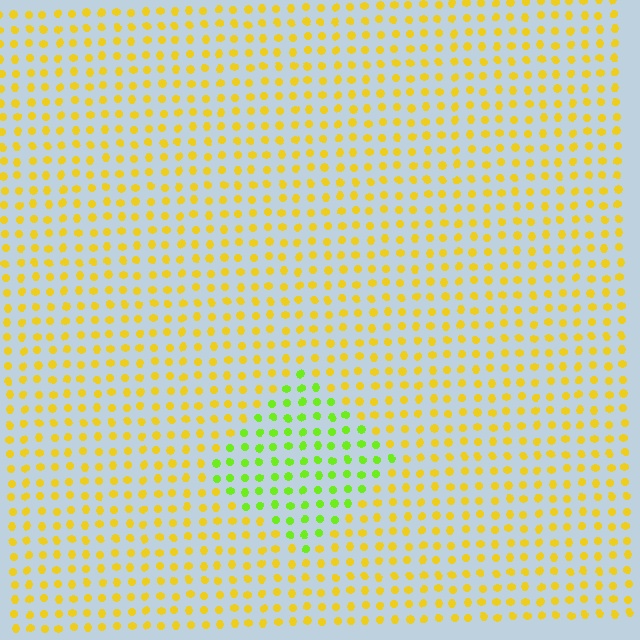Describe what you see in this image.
The image is filled with small yellow elements in a uniform arrangement. A diamond-shaped region is visible where the elements are tinted to a slightly different hue, forming a subtle color boundary.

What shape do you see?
I see a diamond.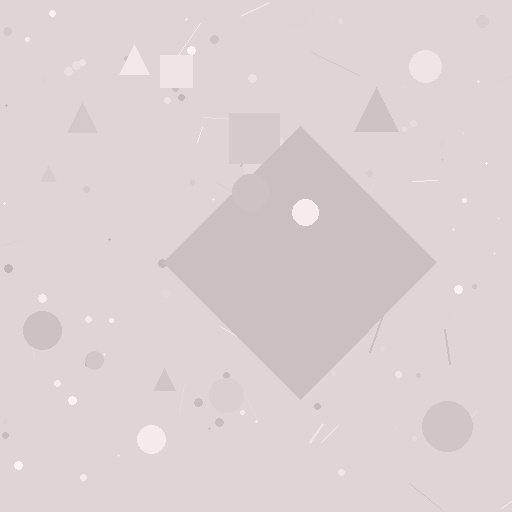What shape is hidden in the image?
A diamond is hidden in the image.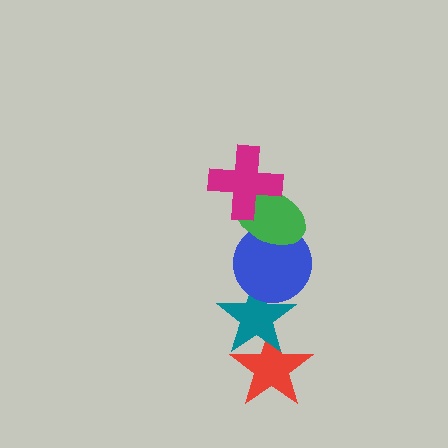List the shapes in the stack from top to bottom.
From top to bottom: the magenta cross, the green ellipse, the blue circle, the teal star, the red star.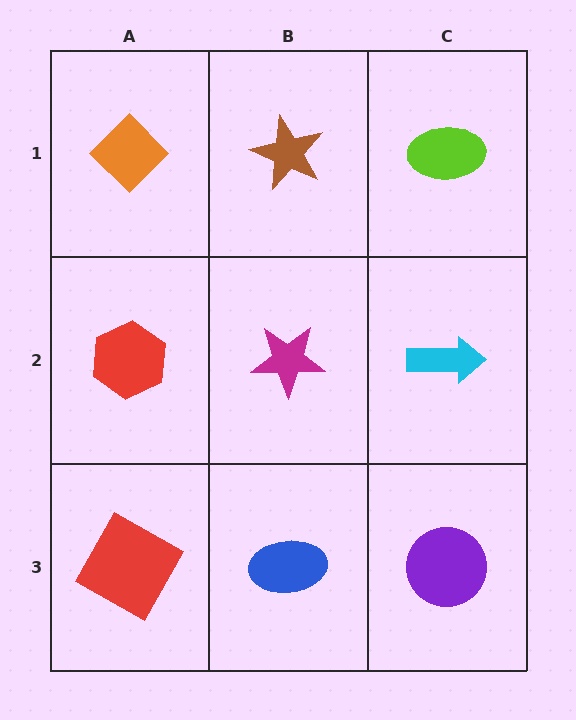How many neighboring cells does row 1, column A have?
2.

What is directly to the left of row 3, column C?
A blue ellipse.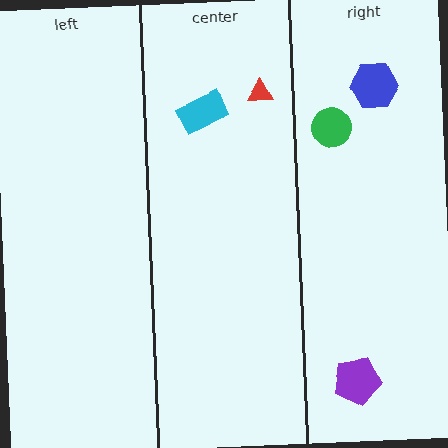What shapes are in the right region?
The green circle, the purple pentagon, the blue hexagon.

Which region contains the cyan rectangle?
The center region.